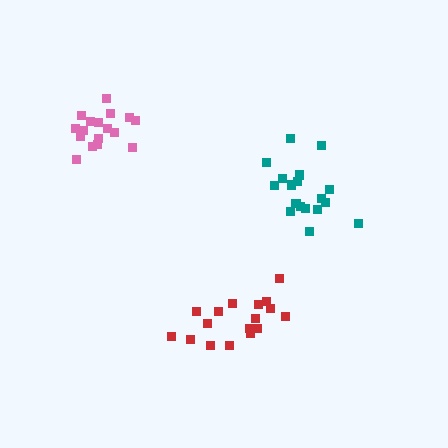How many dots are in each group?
Group 1: 17 dots, Group 2: 17 dots, Group 3: 18 dots (52 total).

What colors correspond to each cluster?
The clusters are colored: pink, red, teal.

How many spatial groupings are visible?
There are 3 spatial groupings.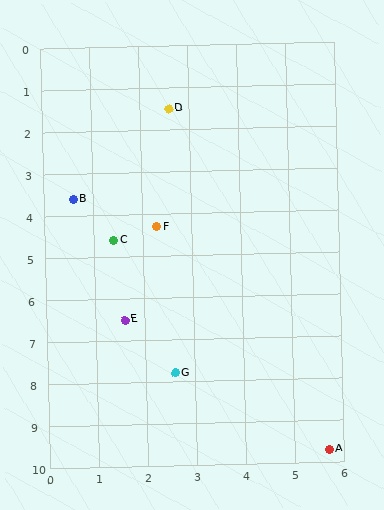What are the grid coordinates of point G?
Point G is at approximately (2.6, 7.8).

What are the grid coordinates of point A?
Point A is at approximately (5.7, 9.7).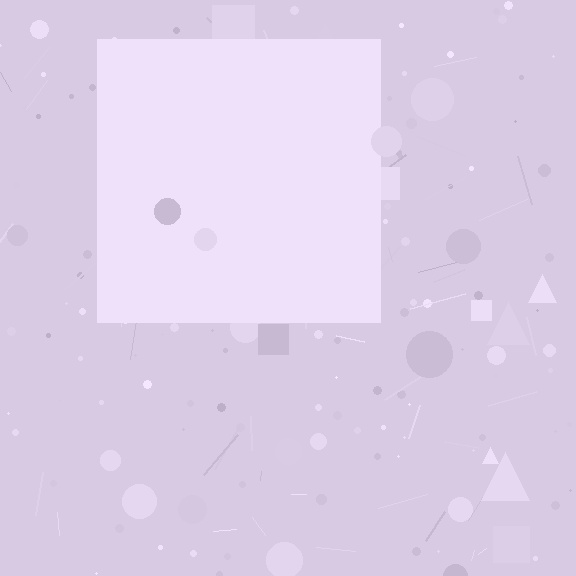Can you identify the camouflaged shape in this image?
The camouflaged shape is a square.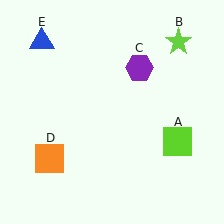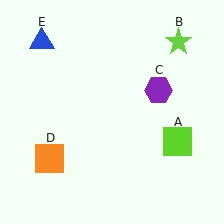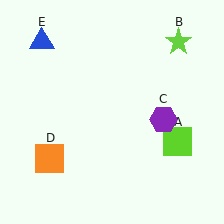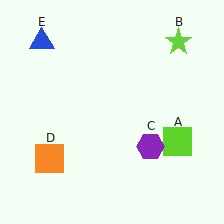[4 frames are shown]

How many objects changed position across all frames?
1 object changed position: purple hexagon (object C).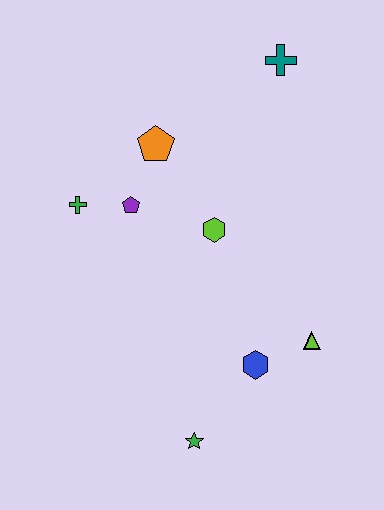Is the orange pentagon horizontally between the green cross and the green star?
Yes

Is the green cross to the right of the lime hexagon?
No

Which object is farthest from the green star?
The teal cross is farthest from the green star.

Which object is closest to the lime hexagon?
The purple pentagon is closest to the lime hexagon.